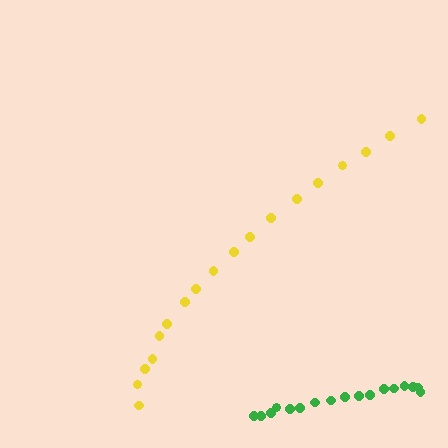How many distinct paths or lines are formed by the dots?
There are 2 distinct paths.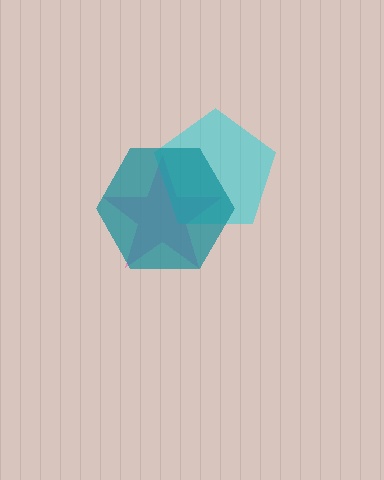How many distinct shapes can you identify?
There are 3 distinct shapes: a pink star, a cyan pentagon, a teal hexagon.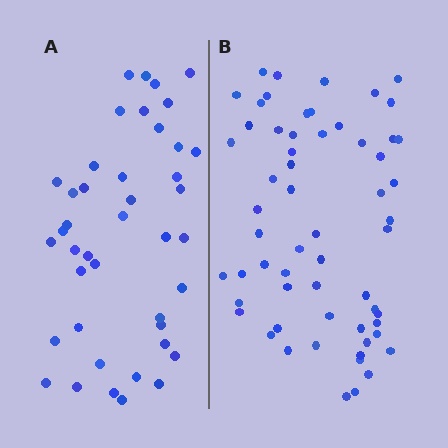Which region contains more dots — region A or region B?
Region B (the right region) has more dots.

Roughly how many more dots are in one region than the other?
Region B has approximately 20 more dots than region A.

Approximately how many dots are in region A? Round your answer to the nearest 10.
About 40 dots. (The exact count is 42, which rounds to 40.)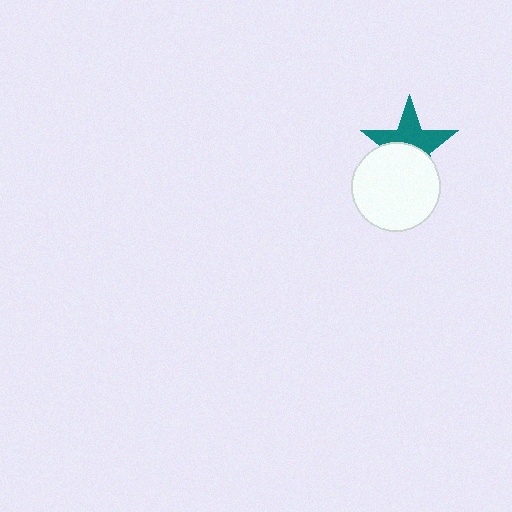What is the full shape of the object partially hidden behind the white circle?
The partially hidden object is a teal star.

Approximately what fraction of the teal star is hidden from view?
Roughly 47% of the teal star is hidden behind the white circle.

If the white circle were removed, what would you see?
You would see the complete teal star.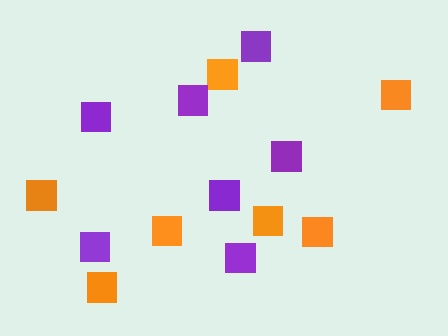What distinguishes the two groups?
There are 2 groups: one group of orange squares (7) and one group of purple squares (7).